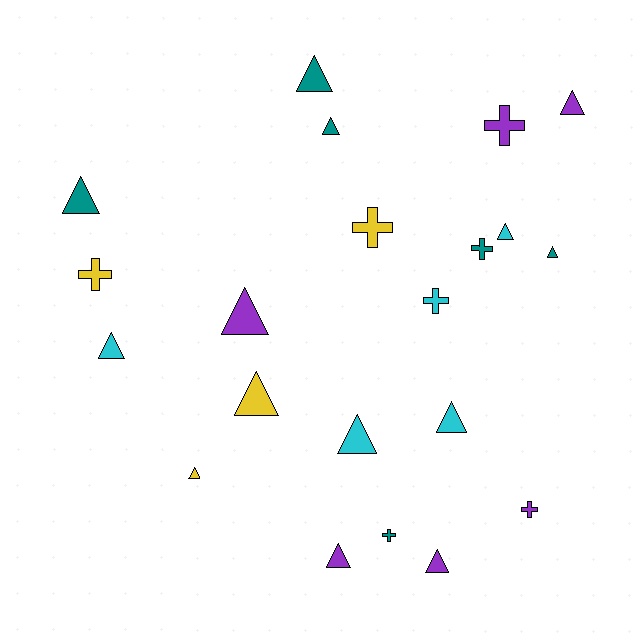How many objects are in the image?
There are 21 objects.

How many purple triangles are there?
There are 4 purple triangles.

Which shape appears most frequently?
Triangle, with 14 objects.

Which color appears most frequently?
Teal, with 6 objects.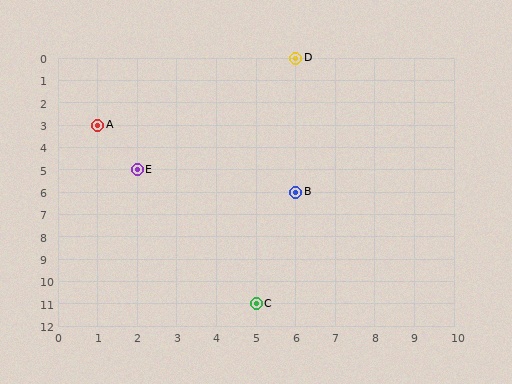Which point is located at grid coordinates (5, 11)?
Point C is at (5, 11).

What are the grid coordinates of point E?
Point E is at grid coordinates (2, 5).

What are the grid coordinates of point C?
Point C is at grid coordinates (5, 11).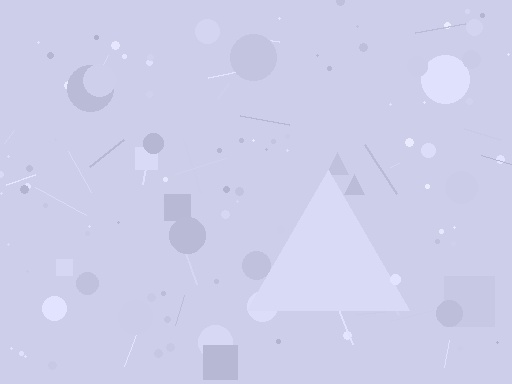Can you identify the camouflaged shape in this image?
The camouflaged shape is a triangle.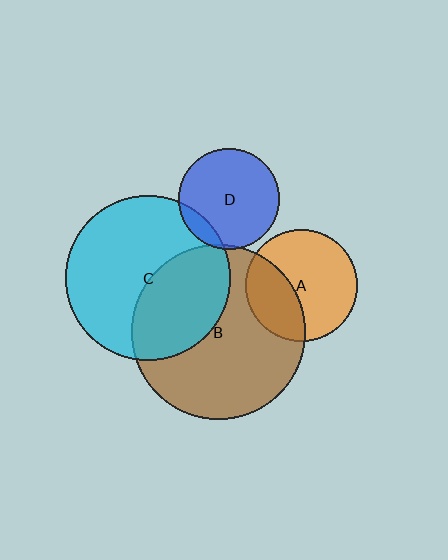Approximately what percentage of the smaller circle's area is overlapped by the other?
Approximately 10%.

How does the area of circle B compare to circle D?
Approximately 3.0 times.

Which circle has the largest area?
Circle B (brown).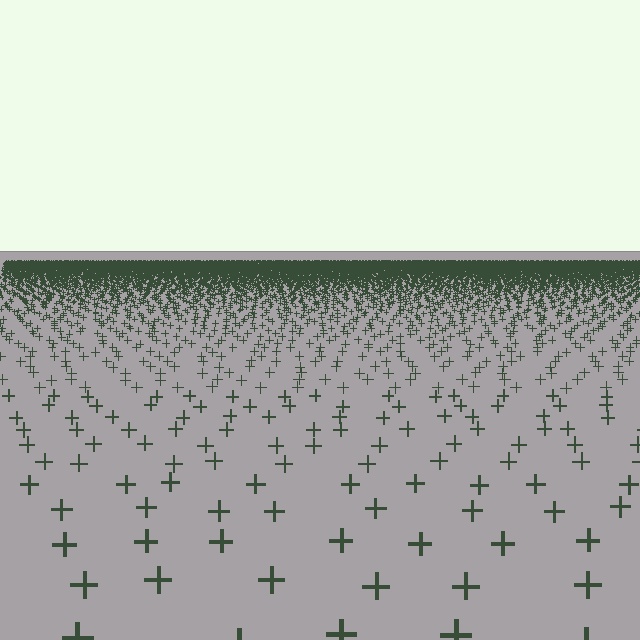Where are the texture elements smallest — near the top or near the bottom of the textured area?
Near the top.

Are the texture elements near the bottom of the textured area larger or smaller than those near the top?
Larger. Near the bottom, elements are closer to the viewer and appear at a bigger on-screen size.